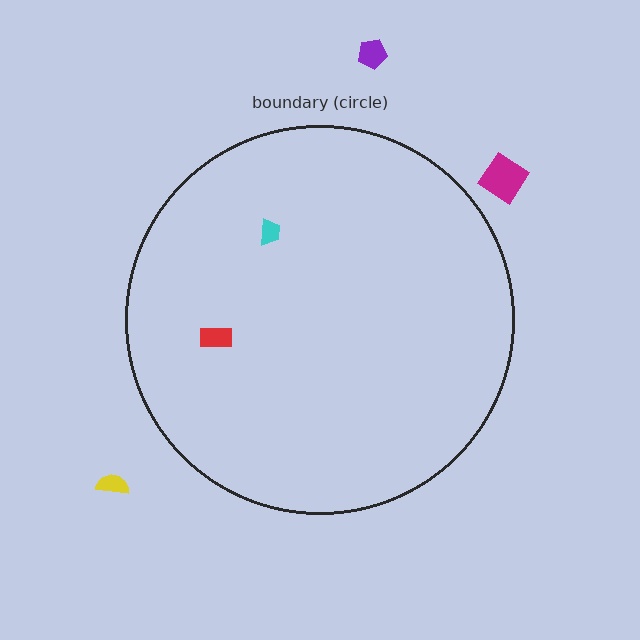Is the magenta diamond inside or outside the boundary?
Outside.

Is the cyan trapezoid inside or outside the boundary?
Inside.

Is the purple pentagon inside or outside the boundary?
Outside.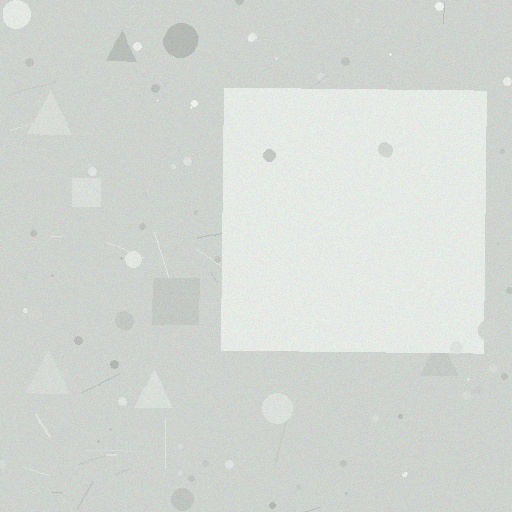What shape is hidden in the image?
A square is hidden in the image.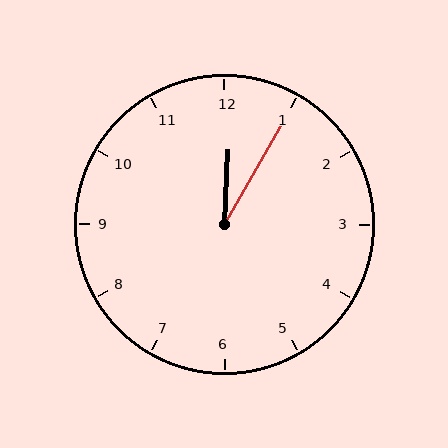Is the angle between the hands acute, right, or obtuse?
It is acute.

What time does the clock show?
12:05.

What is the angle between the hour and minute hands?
Approximately 28 degrees.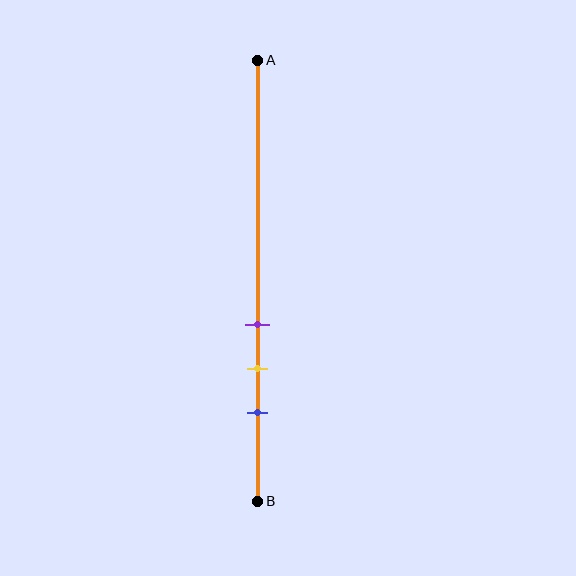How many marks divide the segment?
There are 3 marks dividing the segment.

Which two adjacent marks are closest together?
The purple and yellow marks are the closest adjacent pair.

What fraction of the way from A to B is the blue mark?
The blue mark is approximately 80% (0.8) of the way from A to B.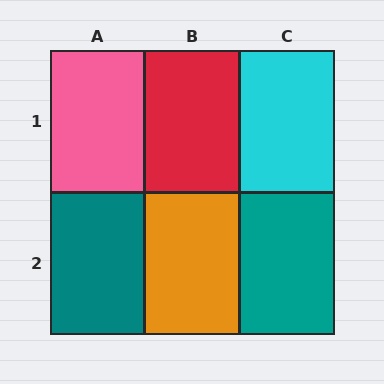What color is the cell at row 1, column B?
Red.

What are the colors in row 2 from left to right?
Teal, orange, teal.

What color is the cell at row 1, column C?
Cyan.